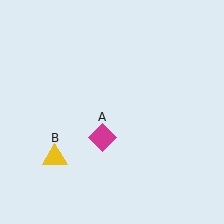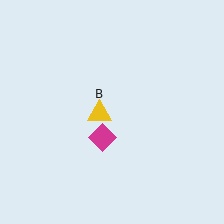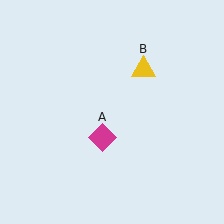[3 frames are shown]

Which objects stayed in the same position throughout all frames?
Magenta diamond (object A) remained stationary.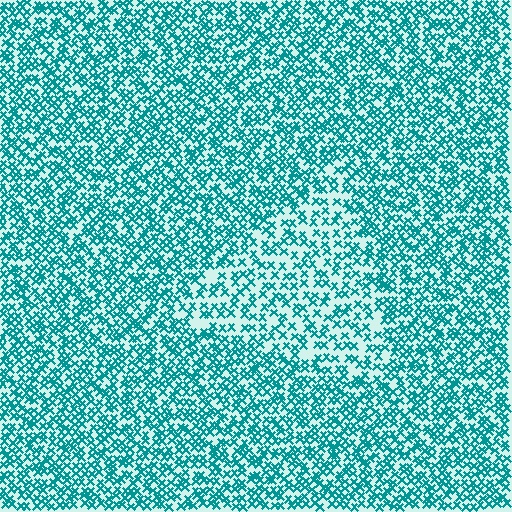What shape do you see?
I see a triangle.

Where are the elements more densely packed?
The elements are more densely packed outside the triangle boundary.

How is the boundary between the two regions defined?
The boundary is defined by a change in element density (approximately 1.7x ratio). All elements are the same color, size, and shape.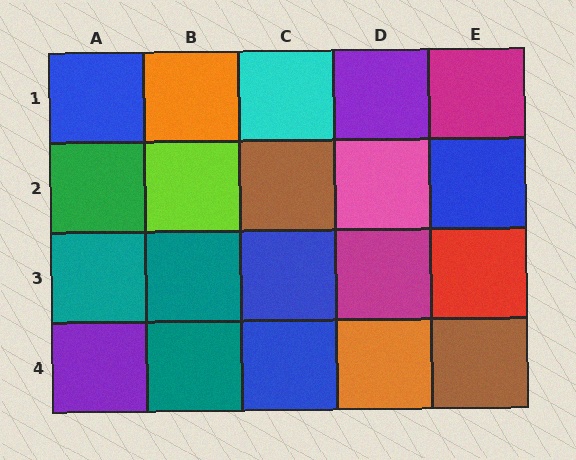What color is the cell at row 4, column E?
Brown.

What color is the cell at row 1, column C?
Cyan.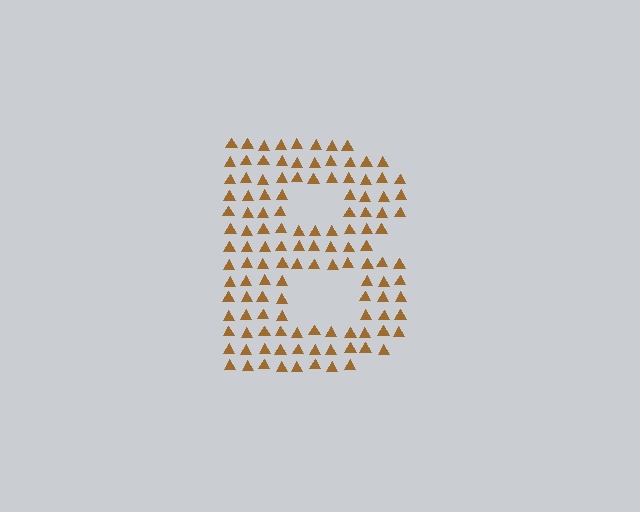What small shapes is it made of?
It is made of small triangles.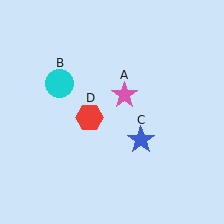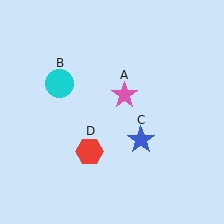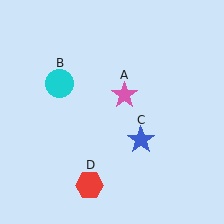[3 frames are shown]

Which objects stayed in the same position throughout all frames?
Pink star (object A) and cyan circle (object B) and blue star (object C) remained stationary.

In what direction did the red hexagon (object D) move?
The red hexagon (object D) moved down.